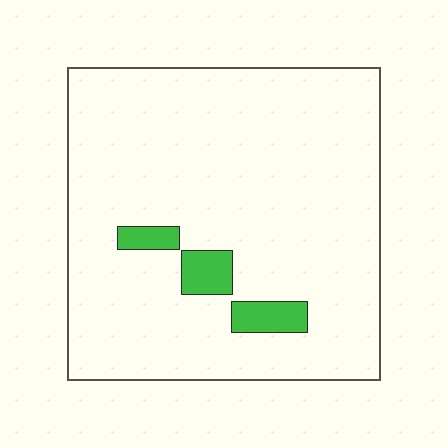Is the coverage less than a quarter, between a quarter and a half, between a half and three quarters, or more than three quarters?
Less than a quarter.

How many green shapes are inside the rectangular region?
3.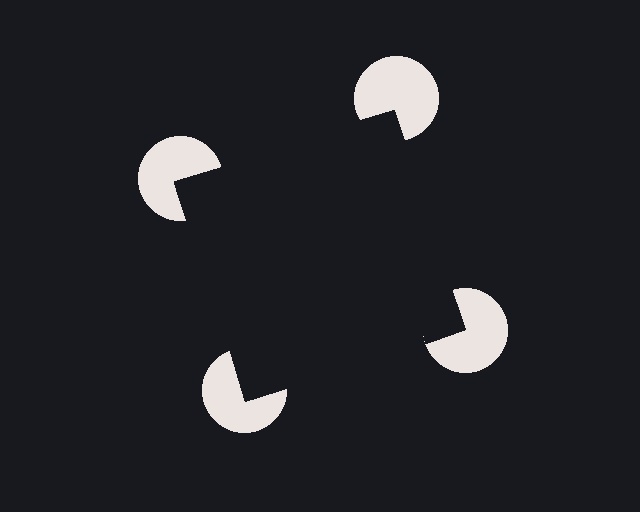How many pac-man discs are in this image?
There are 4 — one at each vertex of the illusory square.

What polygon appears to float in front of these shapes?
An illusory square — its edges are inferred from the aligned wedge cuts in the pac-man discs, not physically drawn.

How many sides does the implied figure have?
4 sides.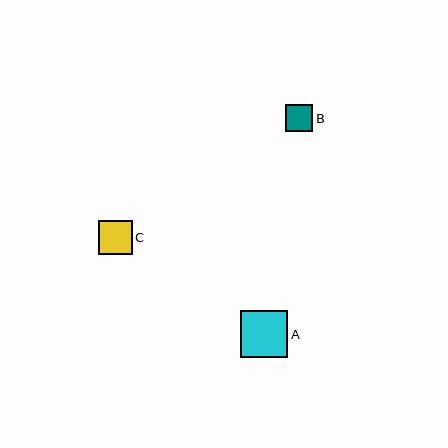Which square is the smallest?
Square B is the smallest with a size of approximately 27 pixels.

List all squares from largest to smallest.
From largest to smallest: A, C, B.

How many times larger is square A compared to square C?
Square A is approximately 1.4 times the size of square C.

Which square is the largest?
Square A is the largest with a size of approximately 47 pixels.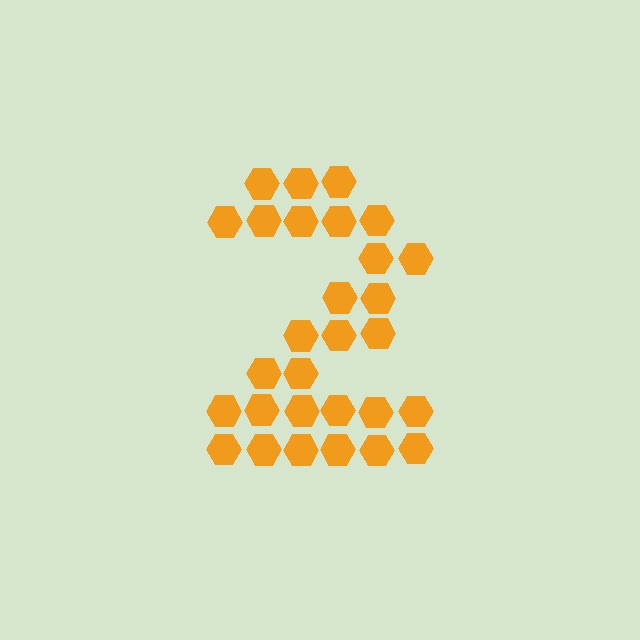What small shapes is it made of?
It is made of small hexagons.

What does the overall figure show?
The overall figure shows the digit 2.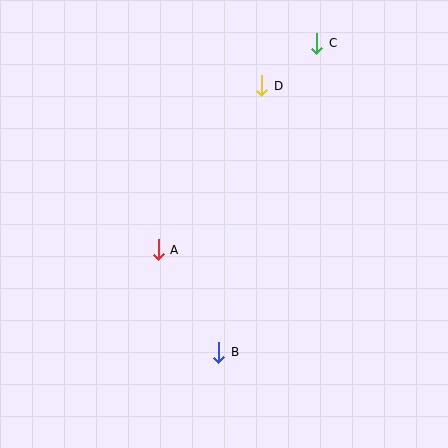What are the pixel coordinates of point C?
Point C is at (317, 43).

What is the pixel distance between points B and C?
The distance between B and C is 324 pixels.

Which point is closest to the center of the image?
Point A at (158, 250) is closest to the center.